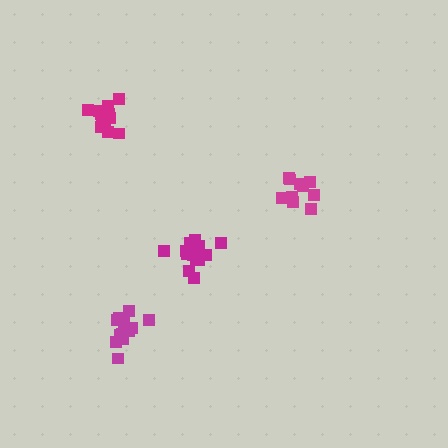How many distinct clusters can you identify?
There are 4 distinct clusters.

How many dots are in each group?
Group 1: 13 dots, Group 2: 12 dots, Group 3: 10 dots, Group 4: 15 dots (50 total).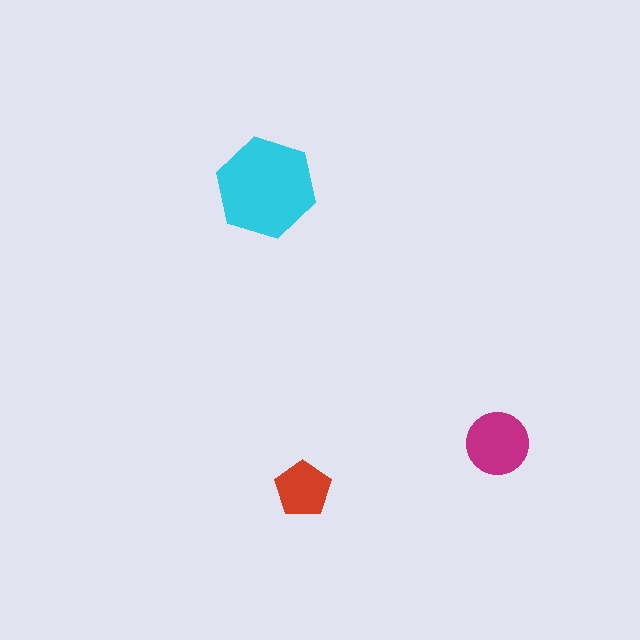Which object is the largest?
The cyan hexagon.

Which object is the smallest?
The red pentagon.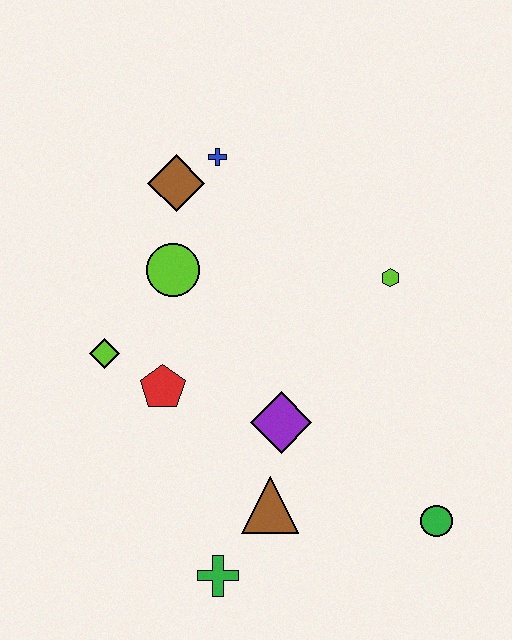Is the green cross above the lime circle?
No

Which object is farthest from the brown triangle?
The blue cross is farthest from the brown triangle.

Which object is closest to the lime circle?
The brown diamond is closest to the lime circle.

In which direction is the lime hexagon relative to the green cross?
The lime hexagon is above the green cross.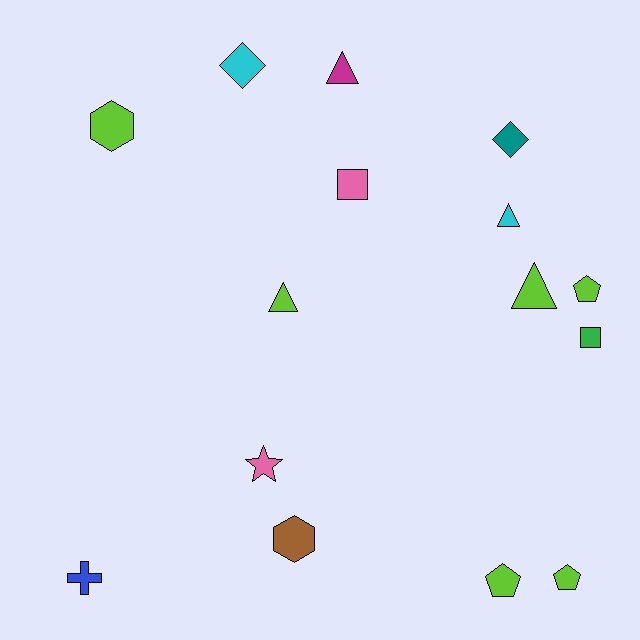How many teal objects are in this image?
There is 1 teal object.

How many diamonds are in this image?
There are 2 diamonds.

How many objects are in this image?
There are 15 objects.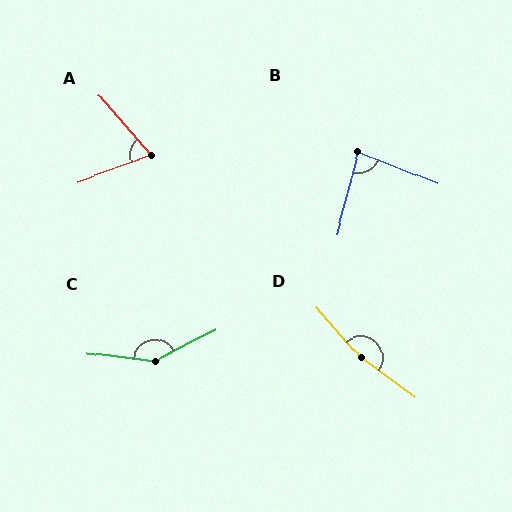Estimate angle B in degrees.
Approximately 84 degrees.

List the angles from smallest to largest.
A (69°), B (84°), C (146°), D (167°).